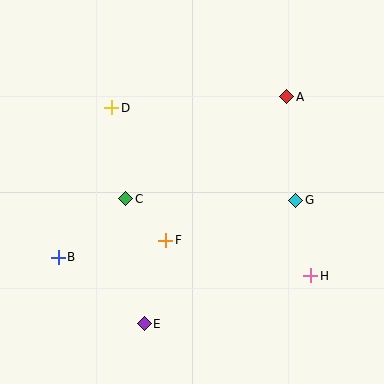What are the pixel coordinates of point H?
Point H is at (311, 276).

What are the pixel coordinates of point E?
Point E is at (144, 324).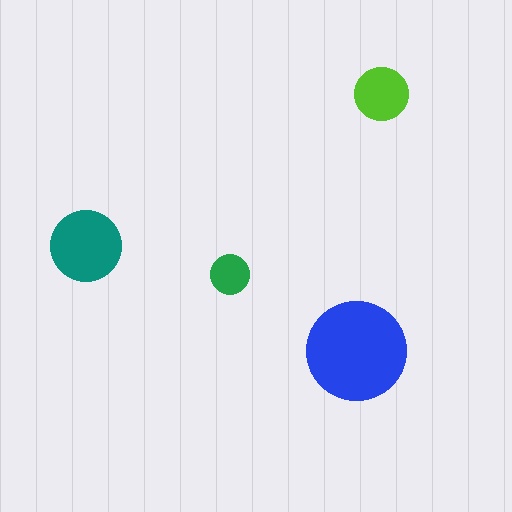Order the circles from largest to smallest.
the blue one, the teal one, the lime one, the green one.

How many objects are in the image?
There are 4 objects in the image.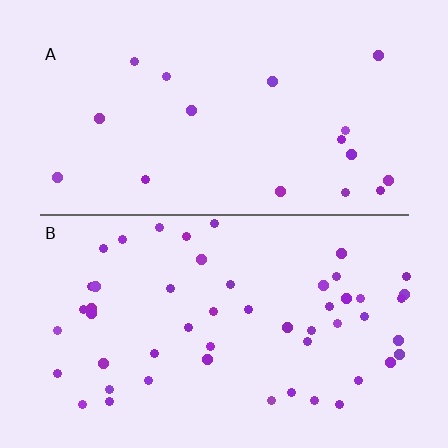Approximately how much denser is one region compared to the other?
Approximately 2.9× — region B over region A.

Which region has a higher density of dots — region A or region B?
B (the bottom).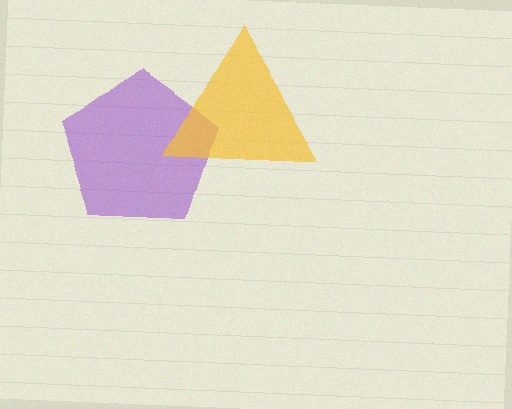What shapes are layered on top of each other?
The layered shapes are: a purple pentagon, a yellow triangle.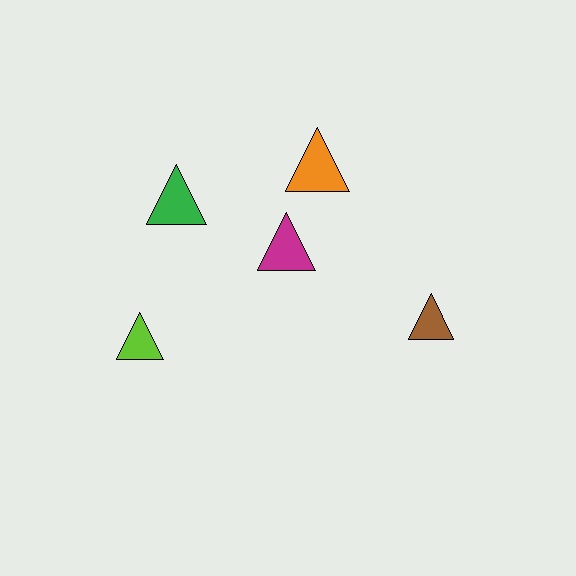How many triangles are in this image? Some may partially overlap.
There are 5 triangles.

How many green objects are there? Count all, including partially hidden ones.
There is 1 green object.